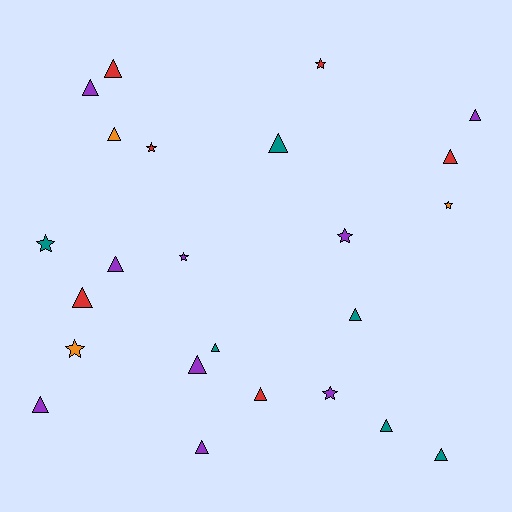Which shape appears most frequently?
Triangle, with 16 objects.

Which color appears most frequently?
Purple, with 9 objects.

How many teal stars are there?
There is 1 teal star.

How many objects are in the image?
There are 24 objects.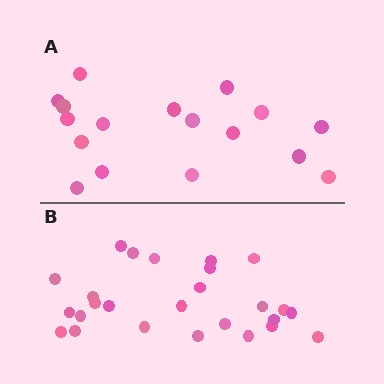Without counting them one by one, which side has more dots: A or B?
Region B (the bottom region) has more dots.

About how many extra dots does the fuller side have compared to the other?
Region B has roughly 8 or so more dots than region A.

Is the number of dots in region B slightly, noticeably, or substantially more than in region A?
Region B has substantially more. The ratio is roughly 1.5 to 1.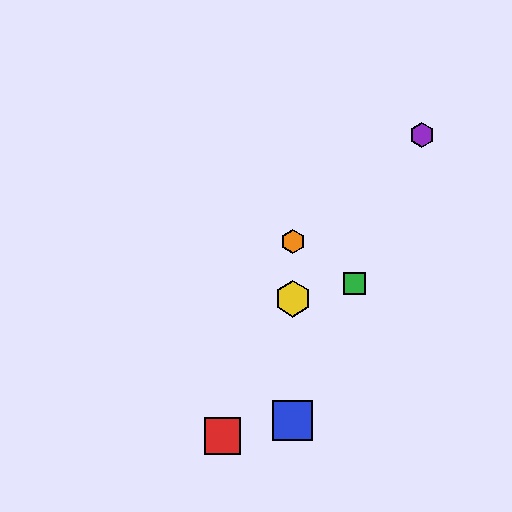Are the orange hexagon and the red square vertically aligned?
No, the orange hexagon is at x≈293 and the red square is at x≈222.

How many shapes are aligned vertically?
3 shapes (the blue square, the yellow hexagon, the orange hexagon) are aligned vertically.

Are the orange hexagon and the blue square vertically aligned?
Yes, both are at x≈293.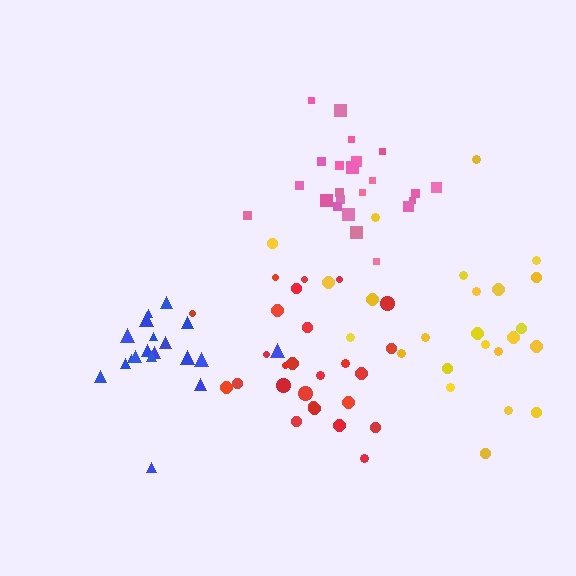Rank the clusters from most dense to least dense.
blue, pink, red, yellow.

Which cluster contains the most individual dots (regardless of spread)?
Red (26).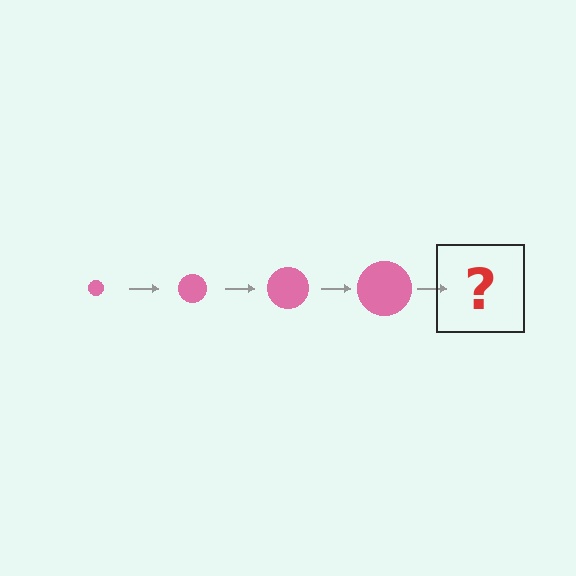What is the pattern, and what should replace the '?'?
The pattern is that the circle gets progressively larger each step. The '?' should be a pink circle, larger than the previous one.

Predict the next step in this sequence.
The next step is a pink circle, larger than the previous one.